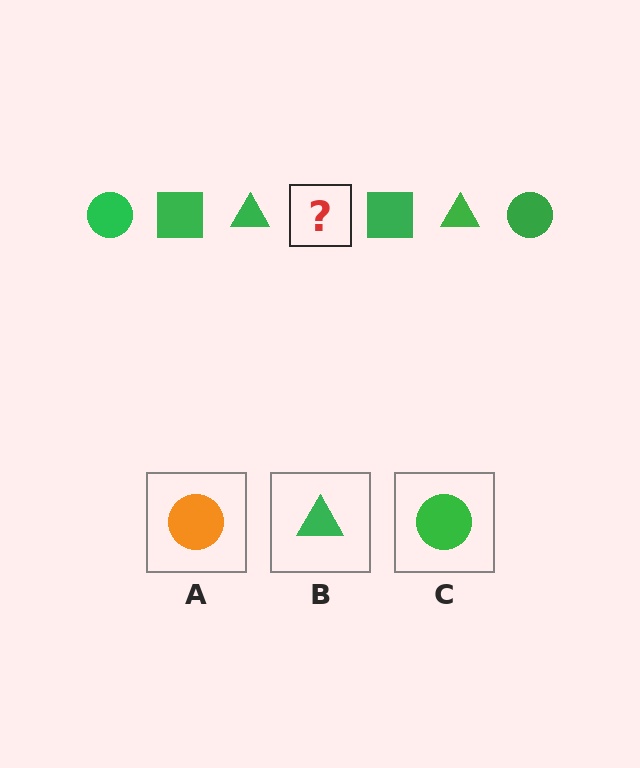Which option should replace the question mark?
Option C.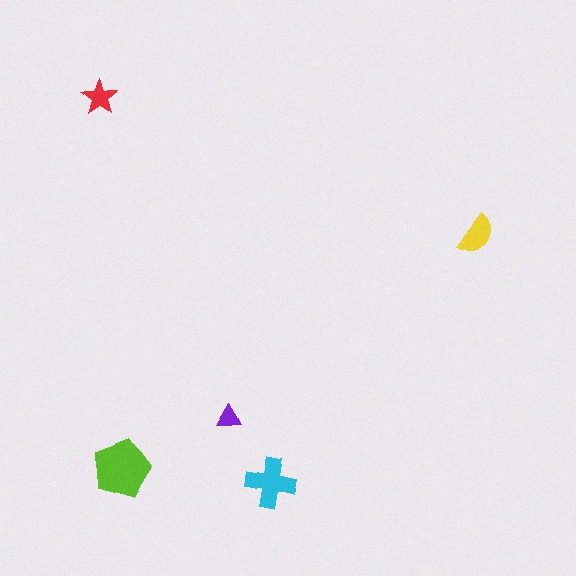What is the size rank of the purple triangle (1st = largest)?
5th.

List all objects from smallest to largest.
The purple triangle, the red star, the yellow semicircle, the cyan cross, the lime pentagon.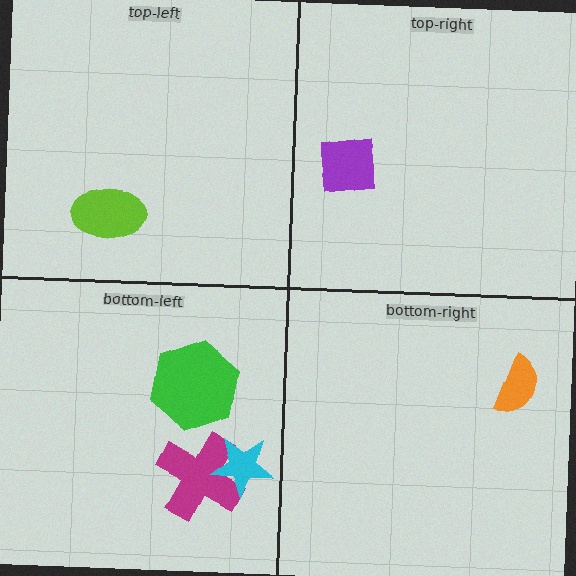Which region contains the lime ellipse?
The top-left region.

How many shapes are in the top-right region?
1.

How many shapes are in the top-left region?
1.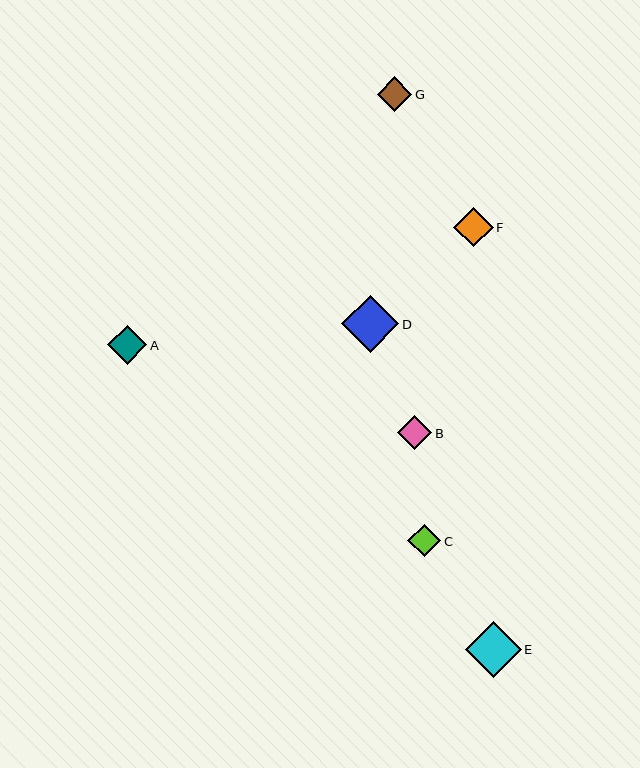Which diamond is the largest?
Diamond D is the largest with a size of approximately 57 pixels.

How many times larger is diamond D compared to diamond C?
Diamond D is approximately 1.7 times the size of diamond C.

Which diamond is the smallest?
Diamond C is the smallest with a size of approximately 33 pixels.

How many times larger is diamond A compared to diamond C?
Diamond A is approximately 1.2 times the size of diamond C.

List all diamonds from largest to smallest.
From largest to smallest: D, E, F, A, G, B, C.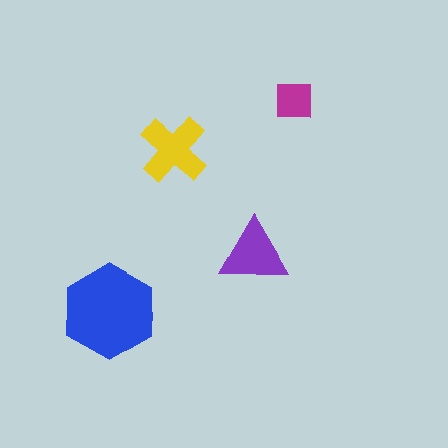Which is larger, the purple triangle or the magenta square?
The purple triangle.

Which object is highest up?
The magenta square is topmost.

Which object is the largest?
The blue hexagon.